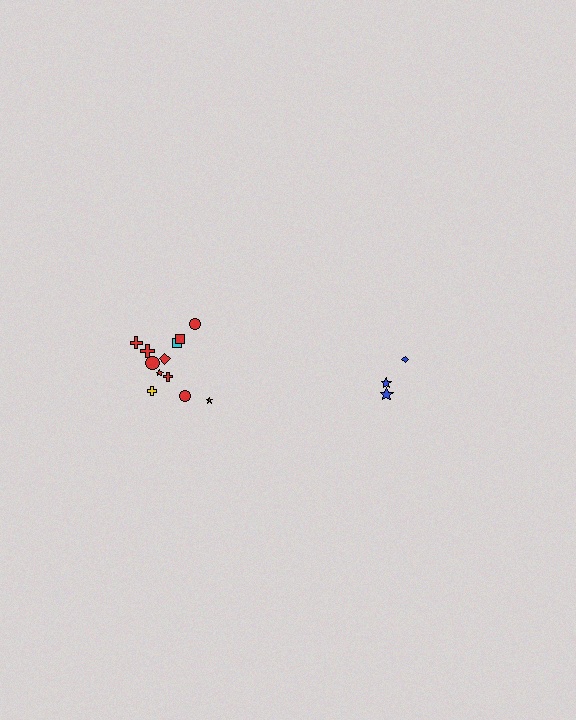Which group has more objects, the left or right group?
The left group.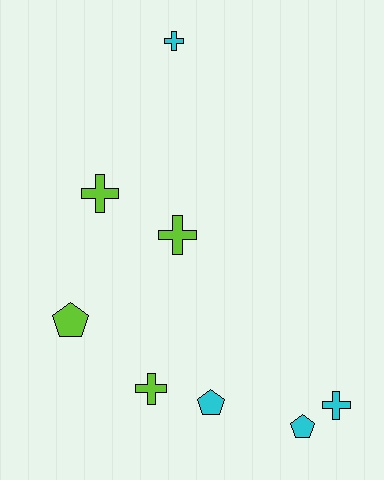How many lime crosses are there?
There are 3 lime crosses.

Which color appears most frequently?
Lime, with 4 objects.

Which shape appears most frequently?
Cross, with 5 objects.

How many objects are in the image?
There are 8 objects.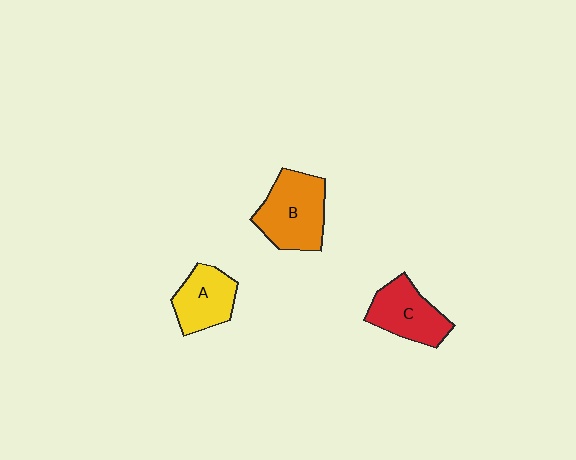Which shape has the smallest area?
Shape A (yellow).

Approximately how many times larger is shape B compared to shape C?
Approximately 1.2 times.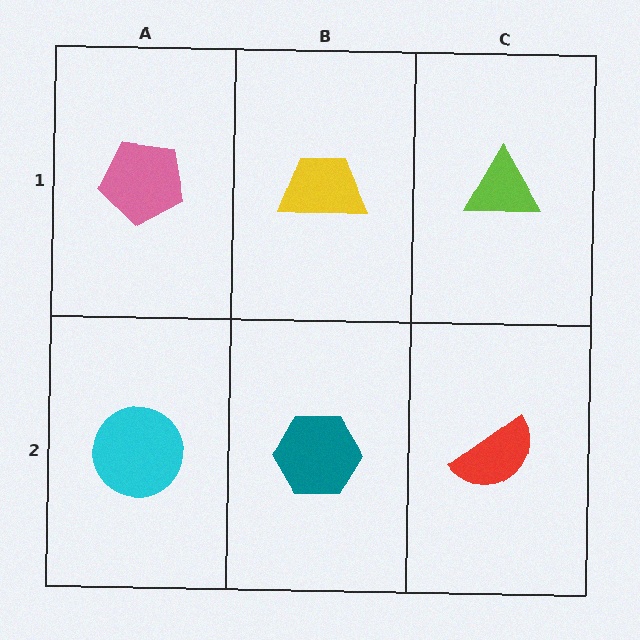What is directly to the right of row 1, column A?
A yellow trapezoid.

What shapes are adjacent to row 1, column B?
A teal hexagon (row 2, column B), a pink pentagon (row 1, column A), a lime triangle (row 1, column C).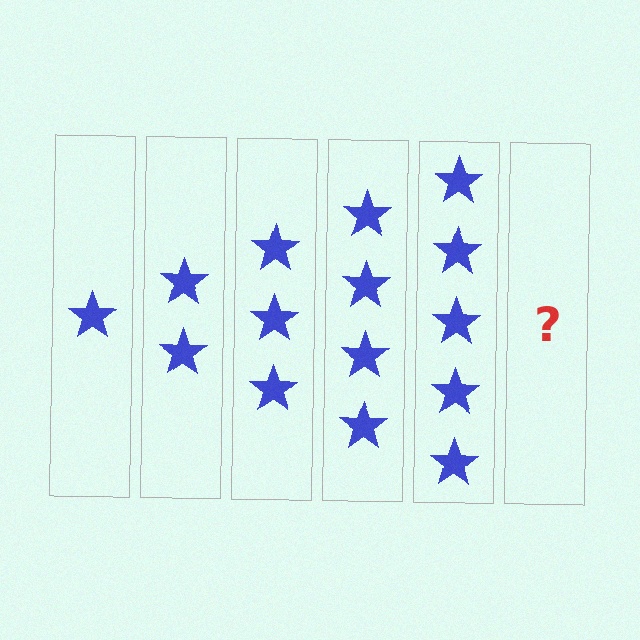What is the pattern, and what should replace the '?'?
The pattern is that each step adds one more star. The '?' should be 6 stars.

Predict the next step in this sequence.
The next step is 6 stars.